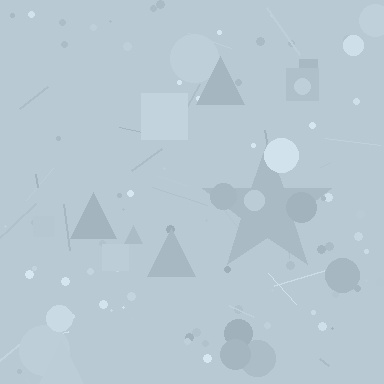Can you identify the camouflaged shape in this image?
The camouflaged shape is a star.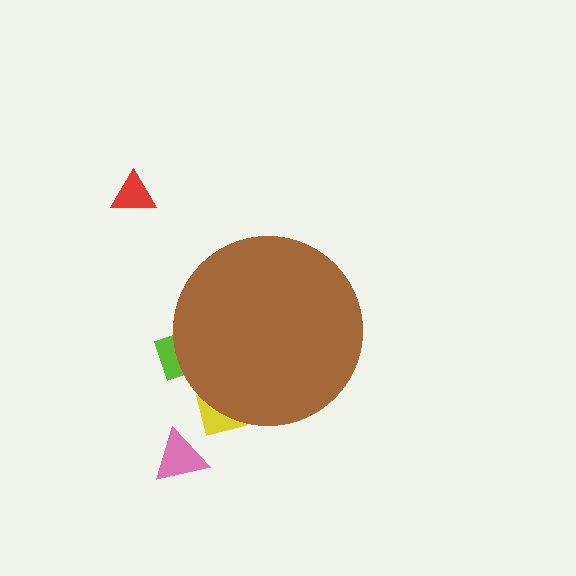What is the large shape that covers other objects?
A brown circle.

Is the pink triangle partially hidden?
No, the pink triangle is fully visible.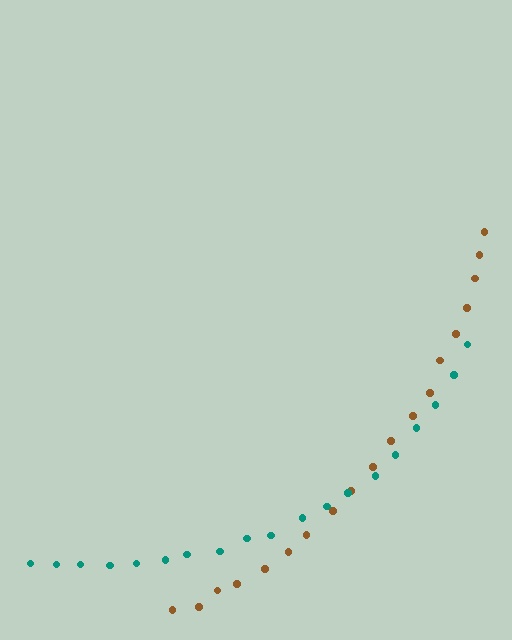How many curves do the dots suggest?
There are 2 distinct paths.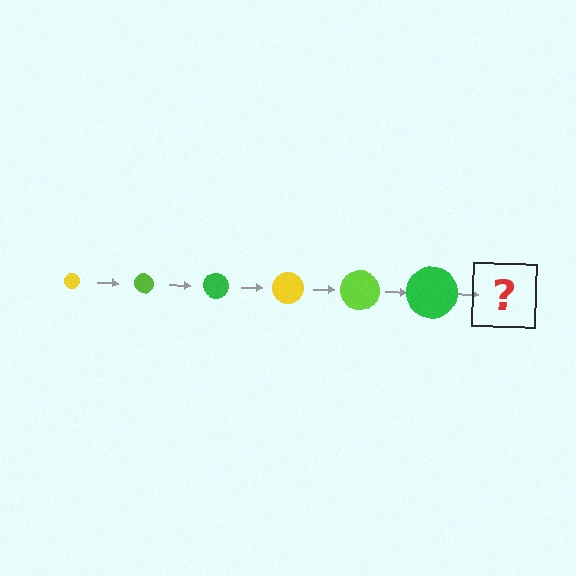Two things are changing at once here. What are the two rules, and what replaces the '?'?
The two rules are that the circle grows larger each step and the color cycles through yellow, lime, and green. The '?' should be a yellow circle, larger than the previous one.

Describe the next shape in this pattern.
It should be a yellow circle, larger than the previous one.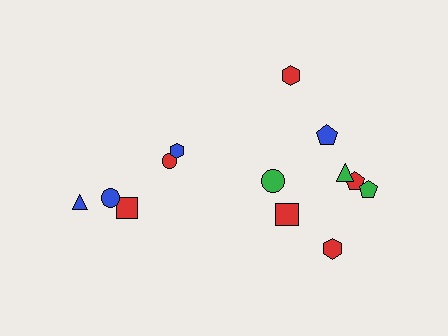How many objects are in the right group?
There are 8 objects.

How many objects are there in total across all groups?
There are 13 objects.